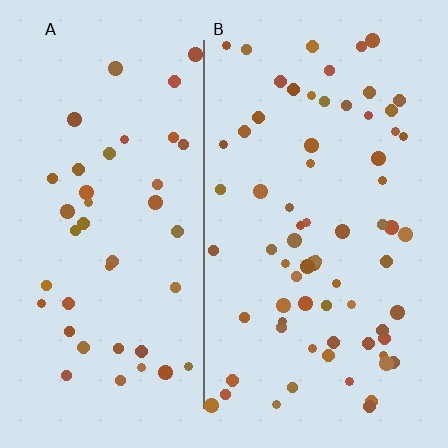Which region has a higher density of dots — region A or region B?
B (the right).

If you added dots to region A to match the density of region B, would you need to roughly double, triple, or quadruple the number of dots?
Approximately double.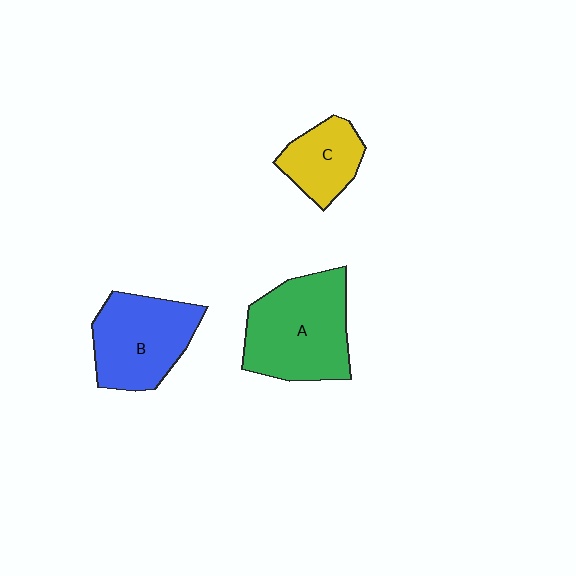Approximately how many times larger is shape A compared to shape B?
Approximately 1.2 times.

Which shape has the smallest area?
Shape C (yellow).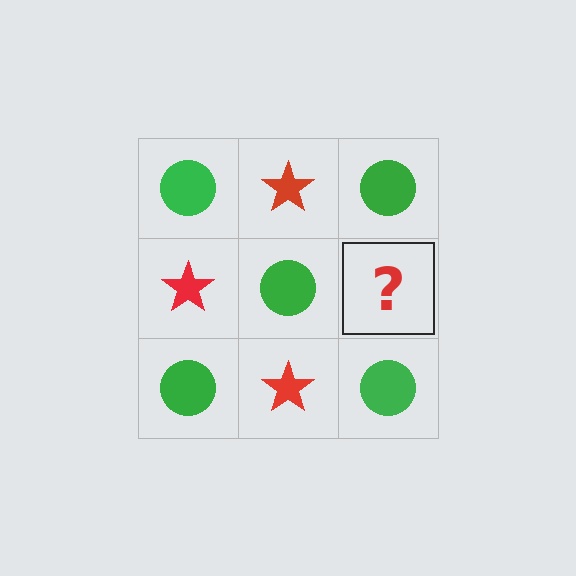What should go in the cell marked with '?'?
The missing cell should contain a red star.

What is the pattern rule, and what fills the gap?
The rule is that it alternates green circle and red star in a checkerboard pattern. The gap should be filled with a red star.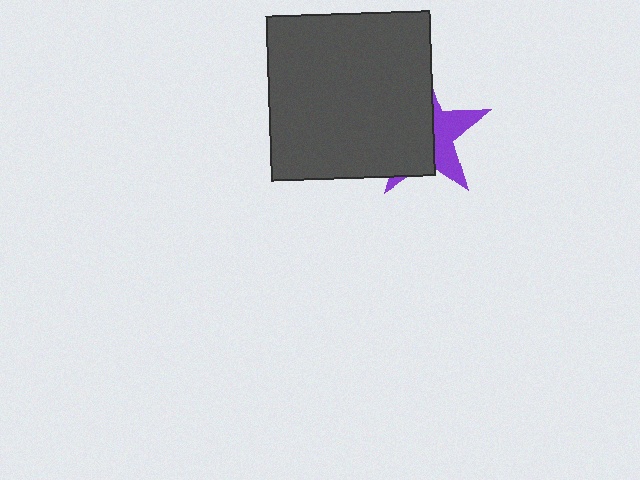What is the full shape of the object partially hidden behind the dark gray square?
The partially hidden object is a purple star.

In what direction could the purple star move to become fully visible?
The purple star could move right. That would shift it out from behind the dark gray square entirely.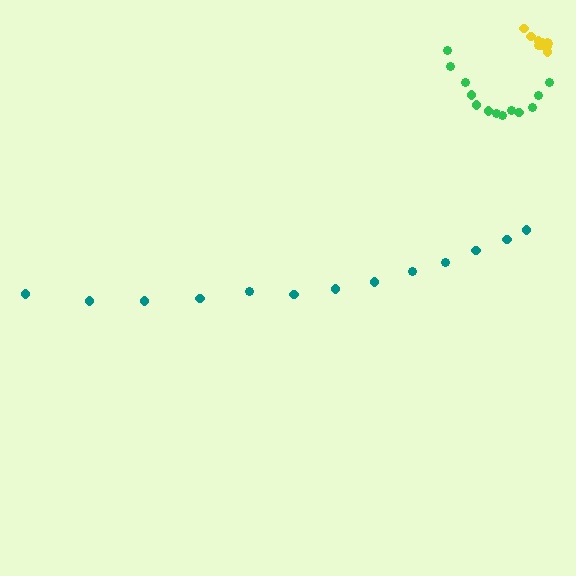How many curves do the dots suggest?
There are 3 distinct paths.